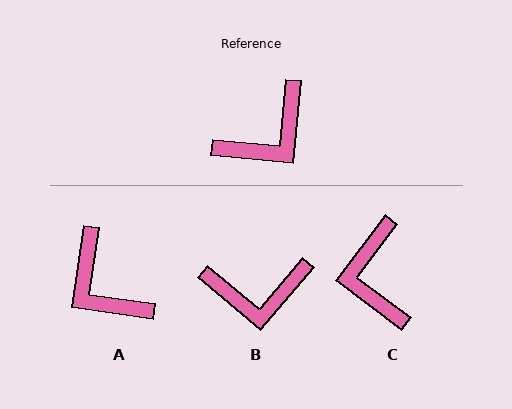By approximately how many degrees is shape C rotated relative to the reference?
Approximately 121 degrees clockwise.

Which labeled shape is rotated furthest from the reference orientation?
C, about 121 degrees away.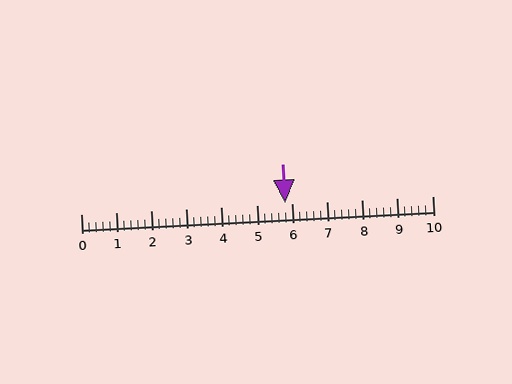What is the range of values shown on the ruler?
The ruler shows values from 0 to 10.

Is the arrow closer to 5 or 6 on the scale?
The arrow is closer to 6.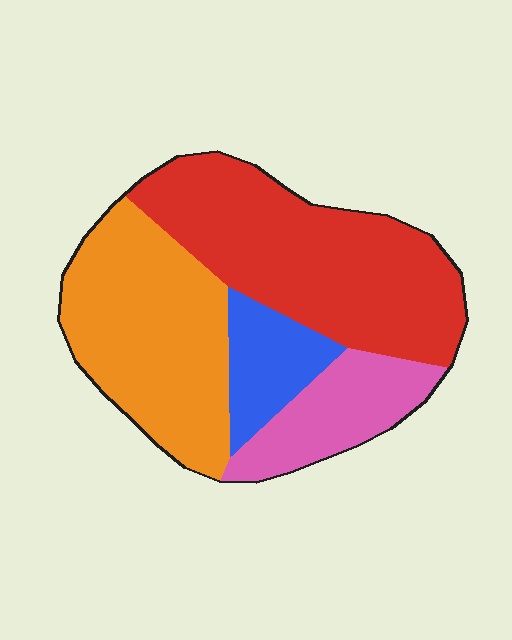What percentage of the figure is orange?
Orange covers 34% of the figure.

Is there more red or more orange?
Red.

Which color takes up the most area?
Red, at roughly 40%.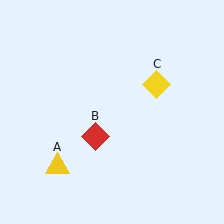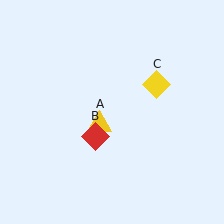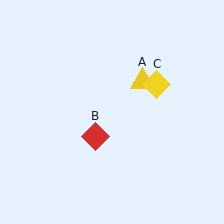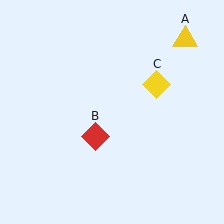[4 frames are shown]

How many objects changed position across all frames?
1 object changed position: yellow triangle (object A).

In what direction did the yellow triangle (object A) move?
The yellow triangle (object A) moved up and to the right.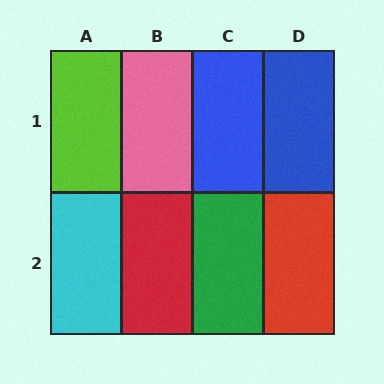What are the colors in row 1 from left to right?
Lime, pink, blue, blue.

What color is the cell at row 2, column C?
Green.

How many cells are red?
2 cells are red.